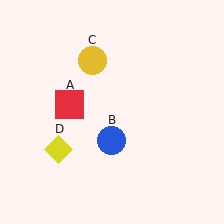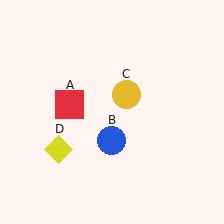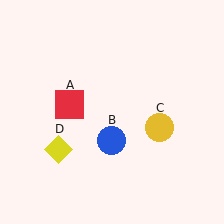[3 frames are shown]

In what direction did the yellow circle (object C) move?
The yellow circle (object C) moved down and to the right.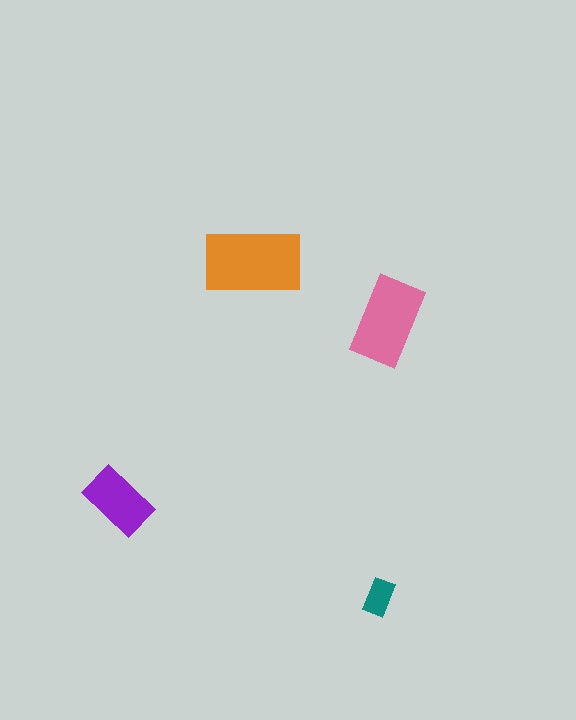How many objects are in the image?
There are 4 objects in the image.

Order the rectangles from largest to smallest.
the orange one, the pink one, the purple one, the teal one.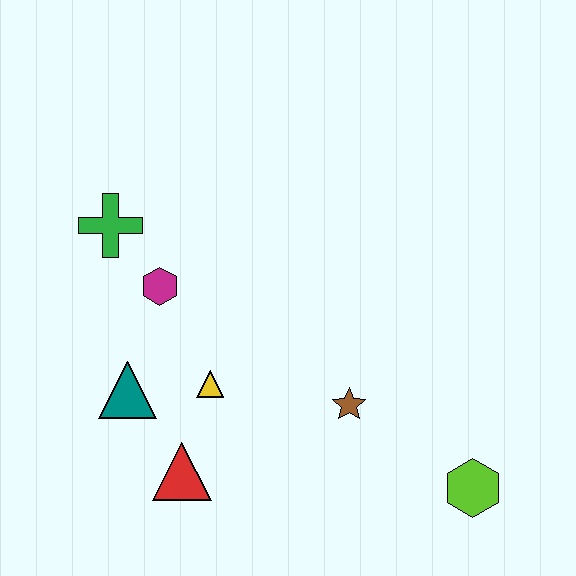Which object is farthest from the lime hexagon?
The green cross is farthest from the lime hexagon.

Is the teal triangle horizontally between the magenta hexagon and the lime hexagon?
No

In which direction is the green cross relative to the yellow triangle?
The green cross is above the yellow triangle.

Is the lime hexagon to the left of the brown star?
No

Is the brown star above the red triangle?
Yes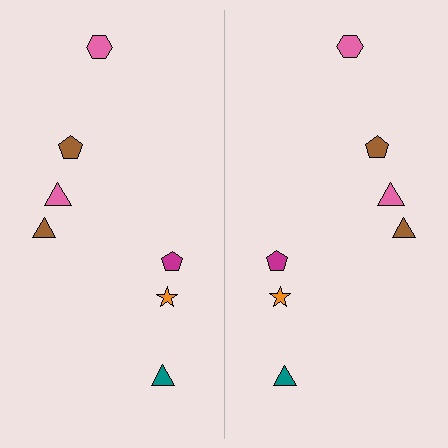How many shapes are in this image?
There are 14 shapes in this image.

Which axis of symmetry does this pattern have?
The pattern has a vertical axis of symmetry running through the center of the image.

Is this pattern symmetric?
Yes, this pattern has bilateral (reflection) symmetry.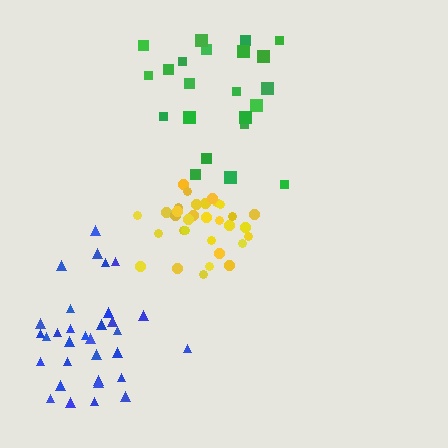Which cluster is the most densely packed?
Yellow.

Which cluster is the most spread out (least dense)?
Green.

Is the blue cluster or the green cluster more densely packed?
Blue.